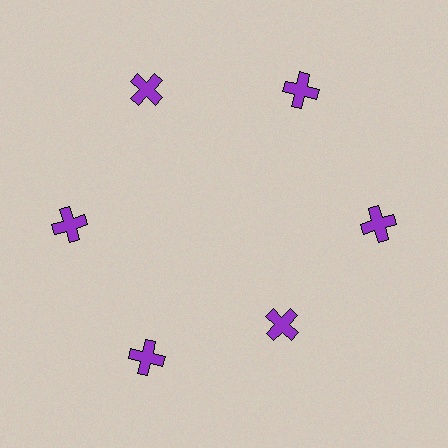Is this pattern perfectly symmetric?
No. The 6 purple crosses are arranged in a ring, but one element near the 5 o'clock position is pulled inward toward the center, breaking the 6-fold rotational symmetry.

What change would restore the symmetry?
The symmetry would be restored by moving it outward, back onto the ring so that all 6 crosses sit at equal angles and equal distance from the center.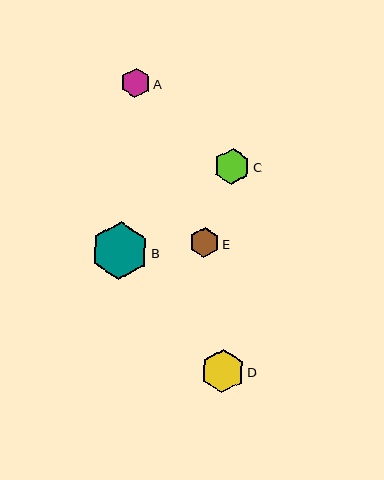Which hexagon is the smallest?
Hexagon A is the smallest with a size of approximately 30 pixels.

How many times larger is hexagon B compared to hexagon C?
Hexagon B is approximately 1.6 times the size of hexagon C.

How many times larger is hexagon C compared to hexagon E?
Hexagon C is approximately 1.2 times the size of hexagon E.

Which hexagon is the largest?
Hexagon B is the largest with a size of approximately 58 pixels.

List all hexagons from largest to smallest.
From largest to smallest: B, D, C, E, A.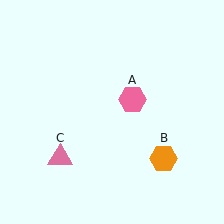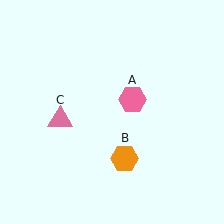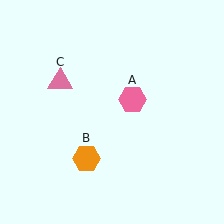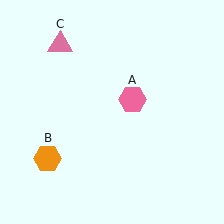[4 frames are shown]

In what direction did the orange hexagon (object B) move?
The orange hexagon (object B) moved left.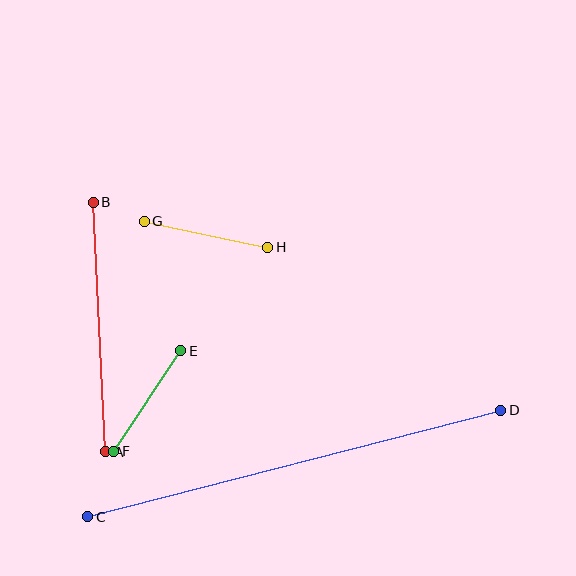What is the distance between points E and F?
The distance is approximately 121 pixels.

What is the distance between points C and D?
The distance is approximately 426 pixels.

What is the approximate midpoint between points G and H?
The midpoint is at approximately (206, 234) pixels.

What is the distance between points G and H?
The distance is approximately 126 pixels.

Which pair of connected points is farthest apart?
Points C and D are farthest apart.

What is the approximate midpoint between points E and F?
The midpoint is at approximately (147, 401) pixels.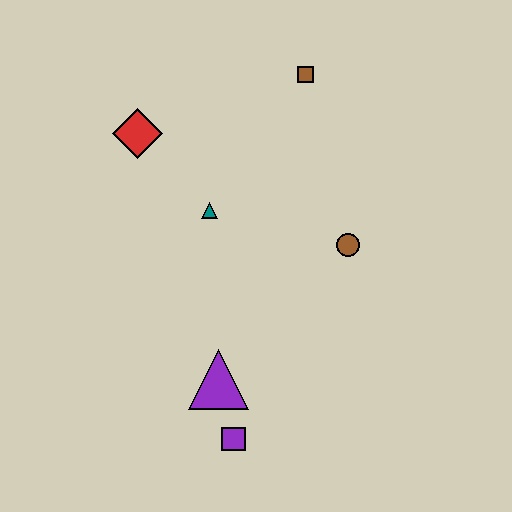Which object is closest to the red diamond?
The teal triangle is closest to the red diamond.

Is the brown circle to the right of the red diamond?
Yes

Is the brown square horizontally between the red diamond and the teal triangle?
No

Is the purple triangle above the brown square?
No